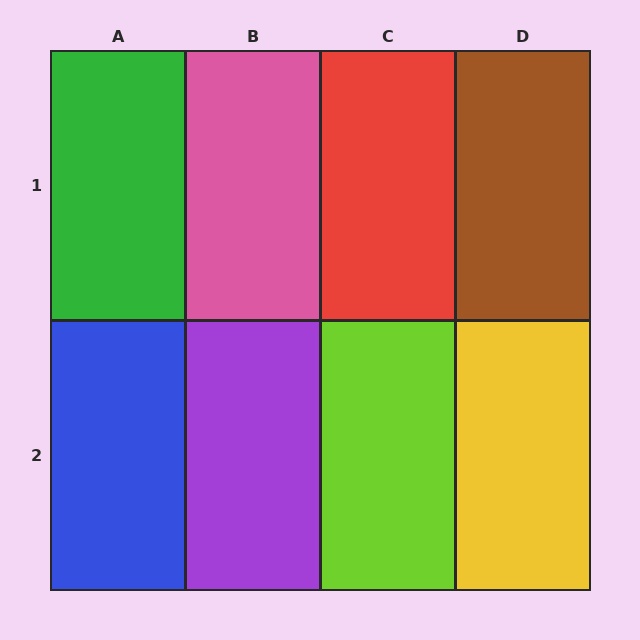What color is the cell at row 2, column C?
Lime.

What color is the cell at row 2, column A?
Blue.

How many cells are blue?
1 cell is blue.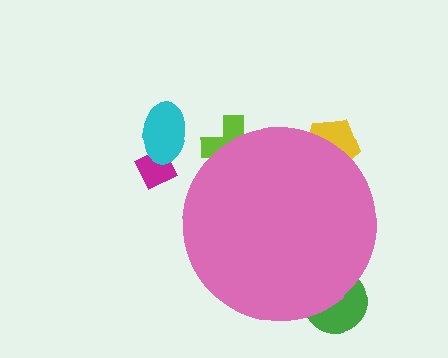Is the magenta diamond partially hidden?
No, the magenta diamond is fully visible.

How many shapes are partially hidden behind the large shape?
3 shapes are partially hidden.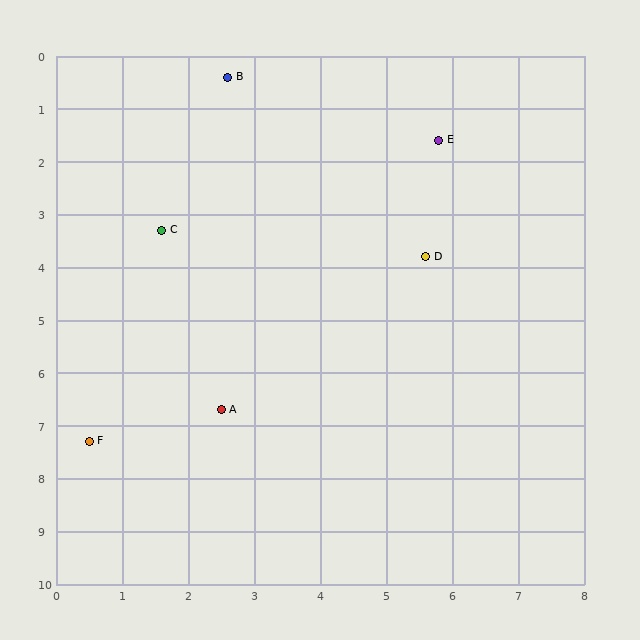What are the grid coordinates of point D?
Point D is at approximately (5.6, 3.8).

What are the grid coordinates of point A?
Point A is at approximately (2.5, 6.7).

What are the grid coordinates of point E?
Point E is at approximately (5.8, 1.6).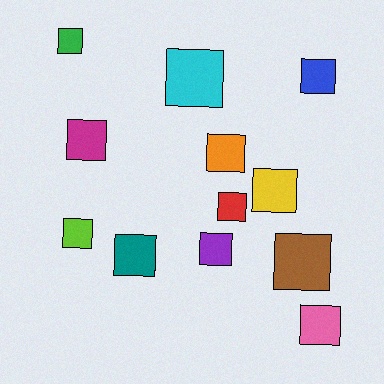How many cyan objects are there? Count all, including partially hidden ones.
There is 1 cyan object.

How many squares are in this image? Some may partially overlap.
There are 12 squares.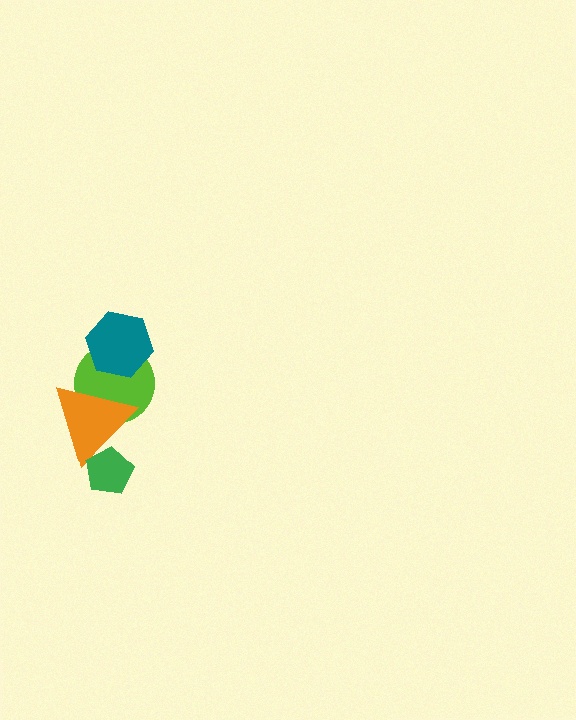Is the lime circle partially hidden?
Yes, it is partially covered by another shape.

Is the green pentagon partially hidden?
No, no other shape covers it.